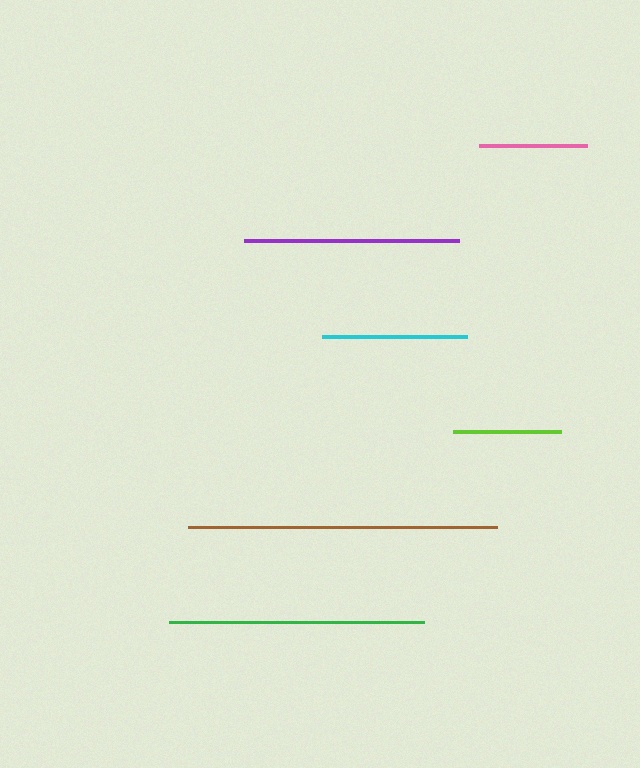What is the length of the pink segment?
The pink segment is approximately 108 pixels long.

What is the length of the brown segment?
The brown segment is approximately 309 pixels long.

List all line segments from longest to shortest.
From longest to shortest: brown, green, purple, cyan, lime, pink.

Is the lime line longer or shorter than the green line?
The green line is longer than the lime line.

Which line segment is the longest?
The brown line is the longest at approximately 309 pixels.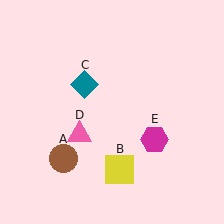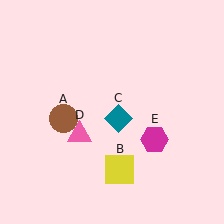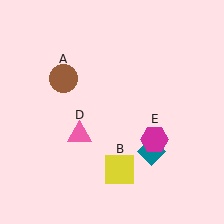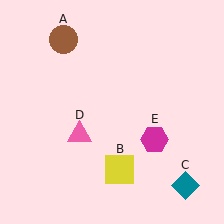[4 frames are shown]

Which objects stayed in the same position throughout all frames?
Yellow square (object B) and pink triangle (object D) and magenta hexagon (object E) remained stationary.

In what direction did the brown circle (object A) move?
The brown circle (object A) moved up.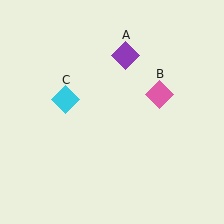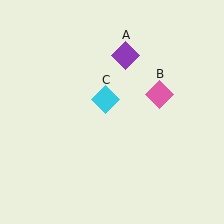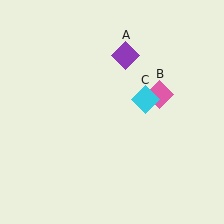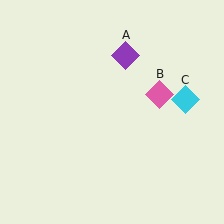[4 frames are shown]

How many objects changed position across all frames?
1 object changed position: cyan diamond (object C).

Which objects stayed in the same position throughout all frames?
Purple diamond (object A) and pink diamond (object B) remained stationary.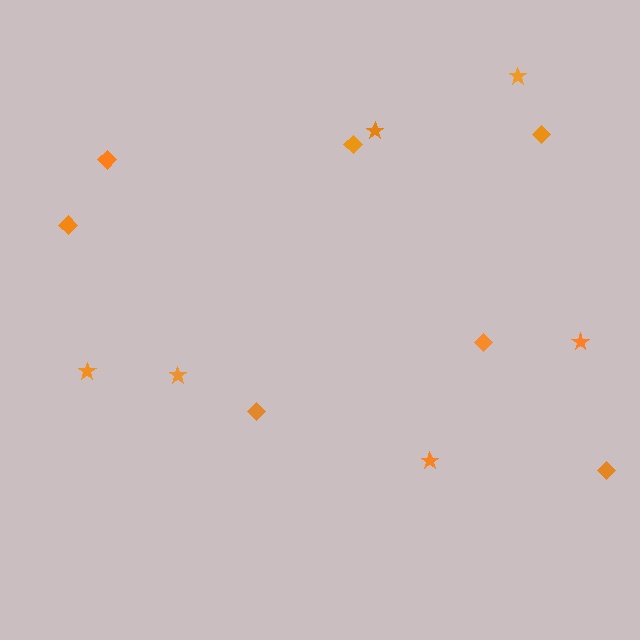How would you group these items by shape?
There are 2 groups: one group of diamonds (7) and one group of stars (6).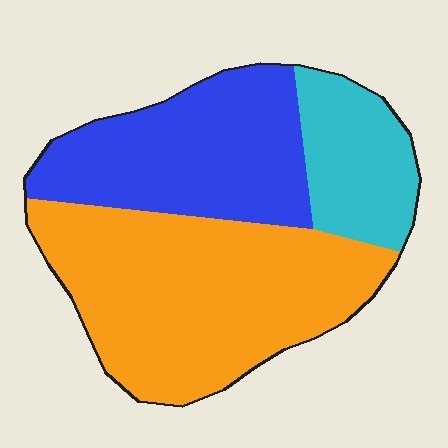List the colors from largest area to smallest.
From largest to smallest: orange, blue, cyan.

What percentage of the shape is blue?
Blue covers about 35% of the shape.